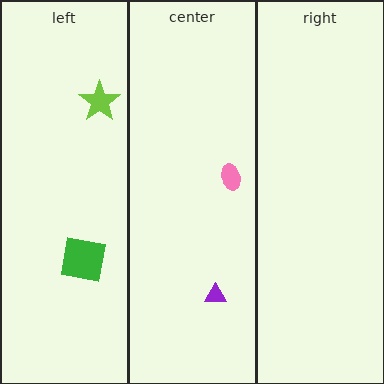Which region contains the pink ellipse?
The center region.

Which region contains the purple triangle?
The center region.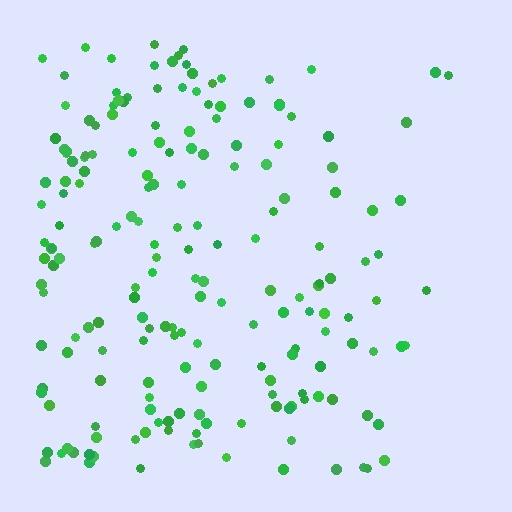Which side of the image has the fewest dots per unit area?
The right.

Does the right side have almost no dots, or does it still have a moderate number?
Still a moderate number, just noticeably fewer than the left.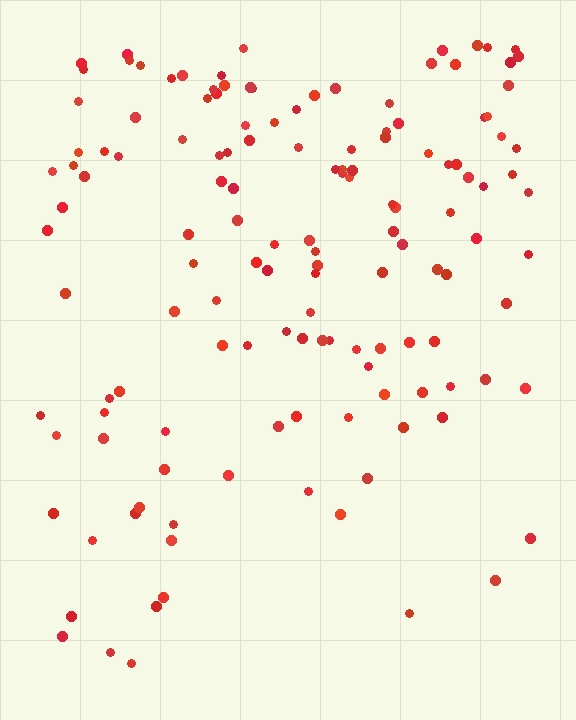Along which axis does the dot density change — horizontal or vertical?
Vertical.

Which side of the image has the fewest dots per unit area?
The bottom.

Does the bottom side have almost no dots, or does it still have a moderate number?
Still a moderate number, just noticeably fewer than the top.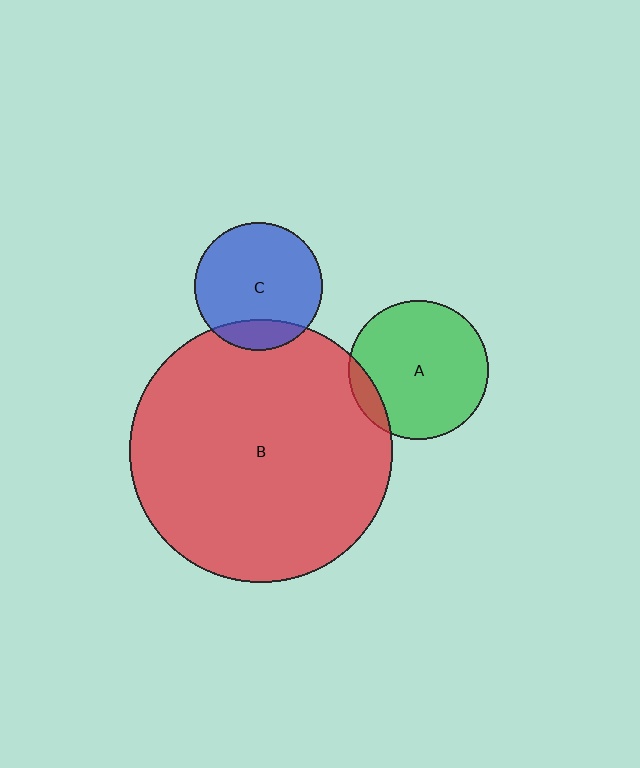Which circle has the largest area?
Circle B (red).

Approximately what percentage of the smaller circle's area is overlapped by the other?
Approximately 15%.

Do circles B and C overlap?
Yes.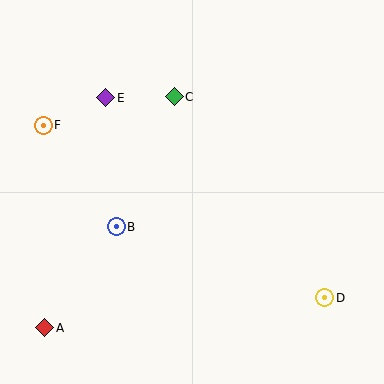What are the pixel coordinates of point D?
Point D is at (325, 298).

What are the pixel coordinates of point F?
Point F is at (43, 125).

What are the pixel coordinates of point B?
Point B is at (116, 227).